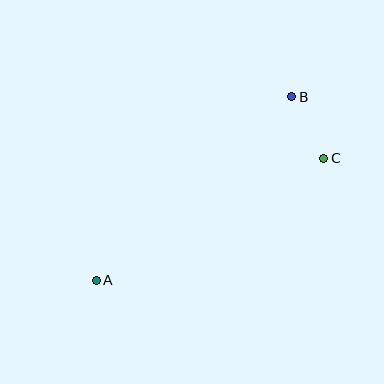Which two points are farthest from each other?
Points A and B are farthest from each other.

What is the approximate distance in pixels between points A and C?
The distance between A and C is approximately 258 pixels.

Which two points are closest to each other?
Points B and C are closest to each other.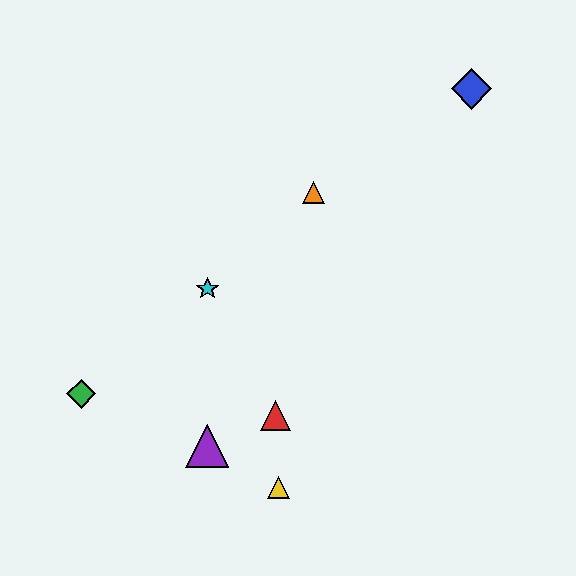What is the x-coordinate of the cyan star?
The cyan star is at x≈207.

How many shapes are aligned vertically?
2 shapes (the purple triangle, the cyan star) are aligned vertically.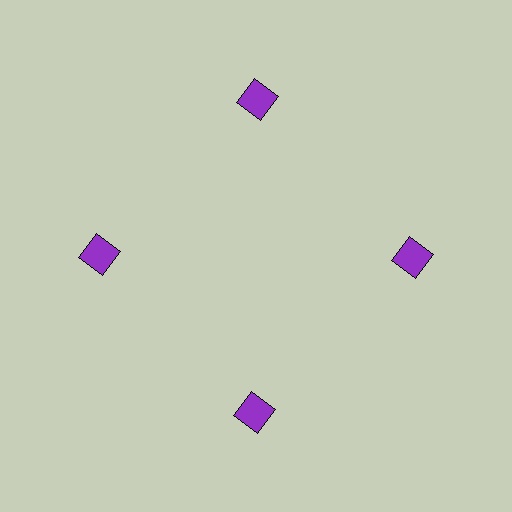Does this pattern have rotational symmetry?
Yes, this pattern has 4-fold rotational symmetry. It looks the same after rotating 90 degrees around the center.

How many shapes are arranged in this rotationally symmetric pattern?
There are 4 shapes, arranged in 4 groups of 1.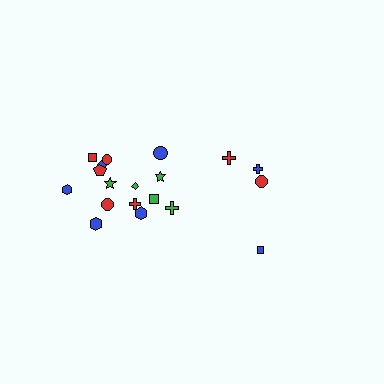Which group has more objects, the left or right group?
The left group.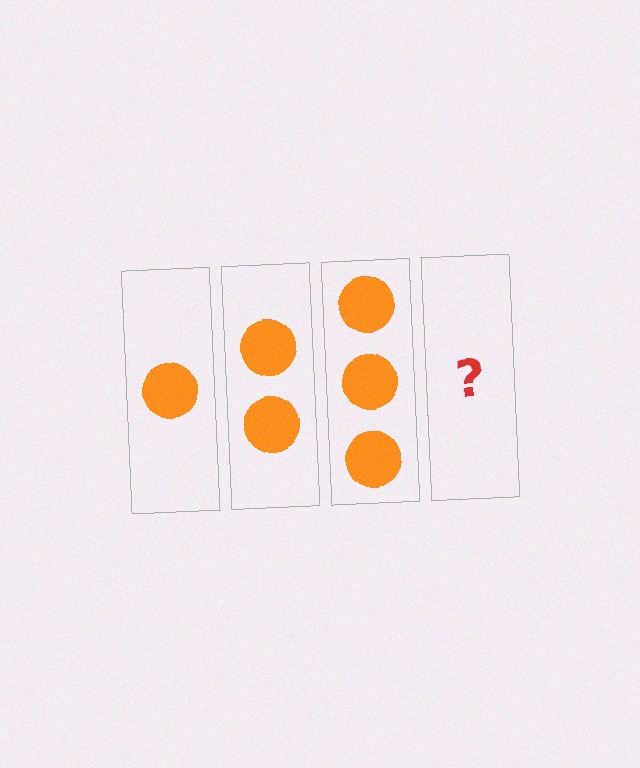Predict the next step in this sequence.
The next step is 4 circles.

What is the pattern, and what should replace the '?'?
The pattern is that each step adds one more circle. The '?' should be 4 circles.